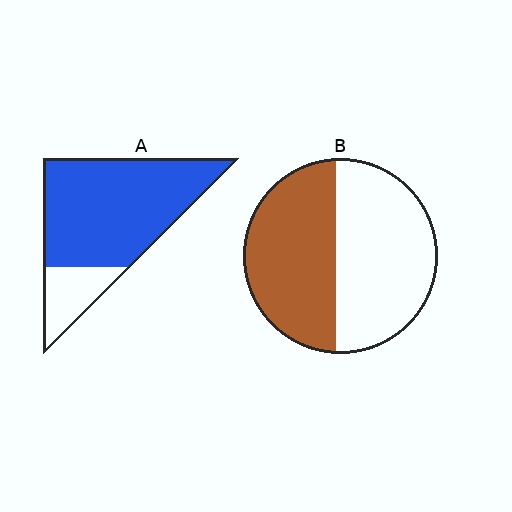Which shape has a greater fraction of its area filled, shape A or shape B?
Shape A.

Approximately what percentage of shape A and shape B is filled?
A is approximately 80% and B is approximately 45%.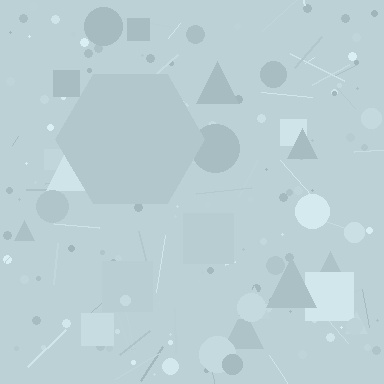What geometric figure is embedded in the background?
A hexagon is embedded in the background.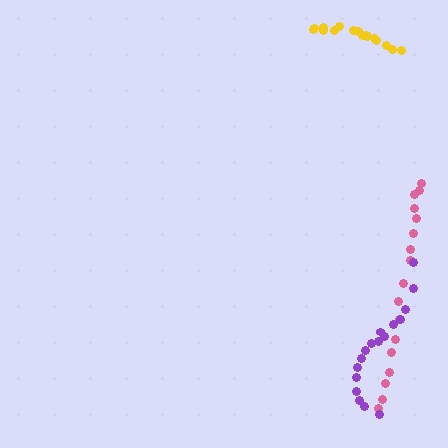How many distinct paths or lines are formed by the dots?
There are 3 distinct paths.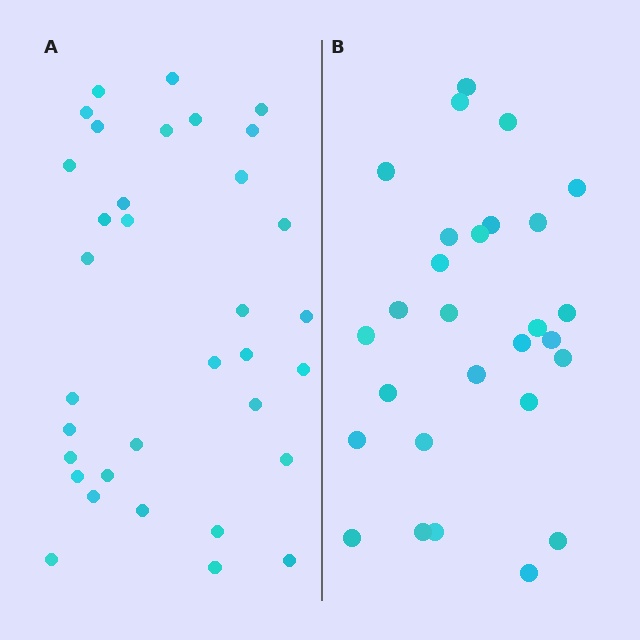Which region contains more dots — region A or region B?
Region A (the left region) has more dots.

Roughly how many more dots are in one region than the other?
Region A has about 6 more dots than region B.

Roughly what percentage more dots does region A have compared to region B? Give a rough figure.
About 20% more.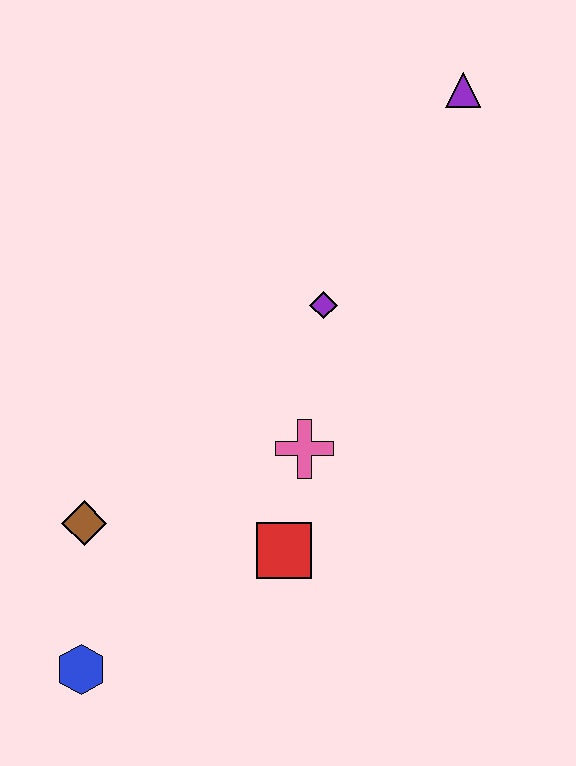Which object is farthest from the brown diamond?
The purple triangle is farthest from the brown diamond.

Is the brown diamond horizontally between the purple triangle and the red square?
No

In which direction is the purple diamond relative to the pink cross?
The purple diamond is above the pink cross.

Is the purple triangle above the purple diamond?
Yes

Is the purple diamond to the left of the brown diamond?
No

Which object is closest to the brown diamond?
The blue hexagon is closest to the brown diamond.